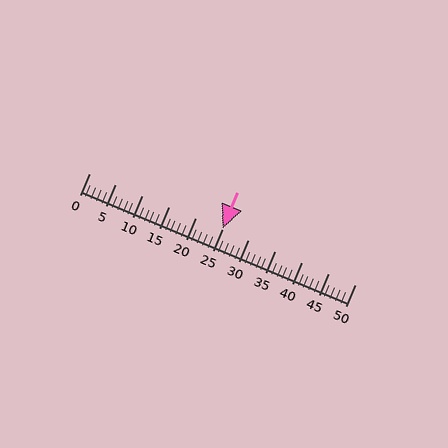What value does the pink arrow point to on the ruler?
The pink arrow points to approximately 25.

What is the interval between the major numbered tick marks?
The major tick marks are spaced 5 units apart.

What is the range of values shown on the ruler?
The ruler shows values from 0 to 50.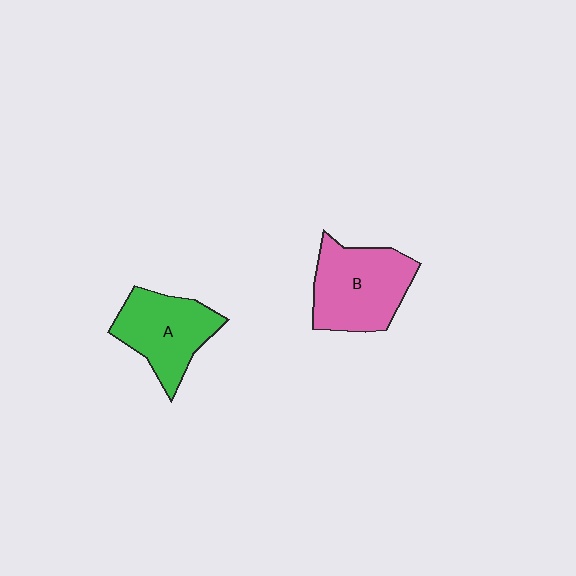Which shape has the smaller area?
Shape A (green).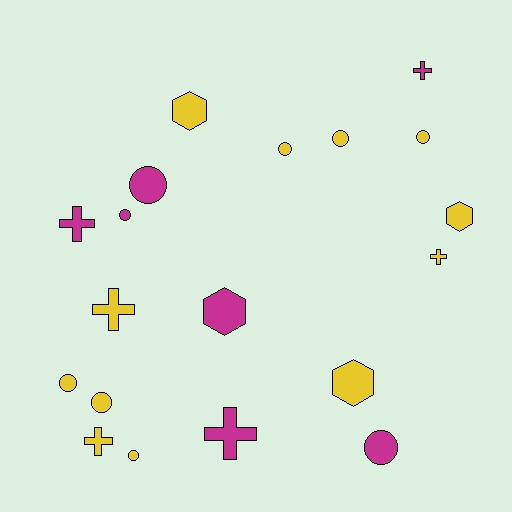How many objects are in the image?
There are 19 objects.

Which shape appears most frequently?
Circle, with 9 objects.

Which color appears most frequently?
Yellow, with 12 objects.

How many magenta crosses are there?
There are 3 magenta crosses.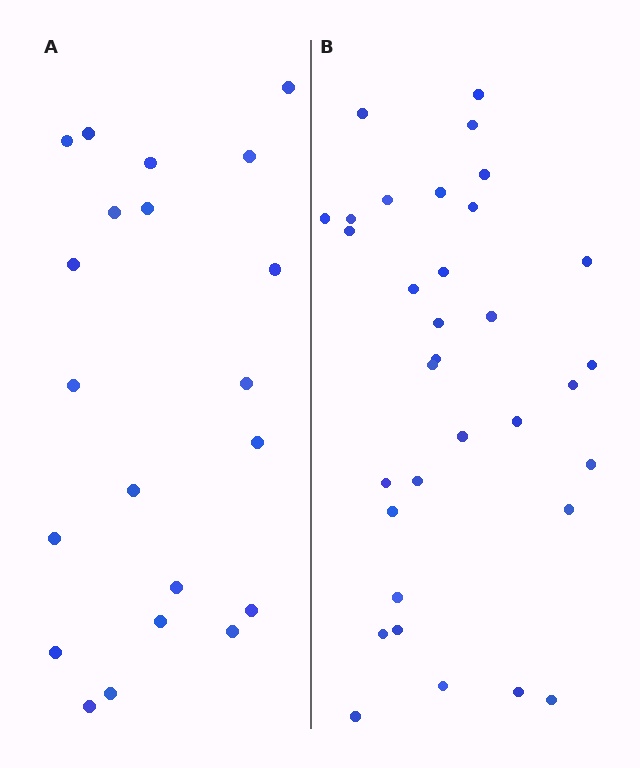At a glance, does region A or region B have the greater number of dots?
Region B (the right region) has more dots.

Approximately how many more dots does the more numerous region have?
Region B has roughly 12 or so more dots than region A.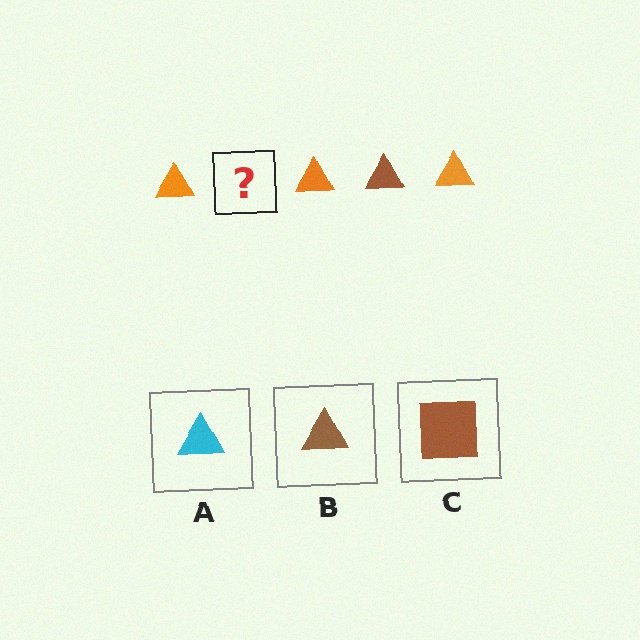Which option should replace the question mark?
Option B.